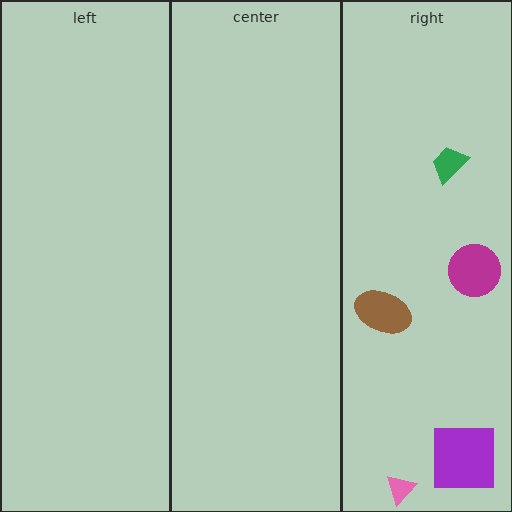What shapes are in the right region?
The brown ellipse, the magenta circle, the purple square, the green trapezoid, the pink triangle.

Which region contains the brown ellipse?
The right region.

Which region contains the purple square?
The right region.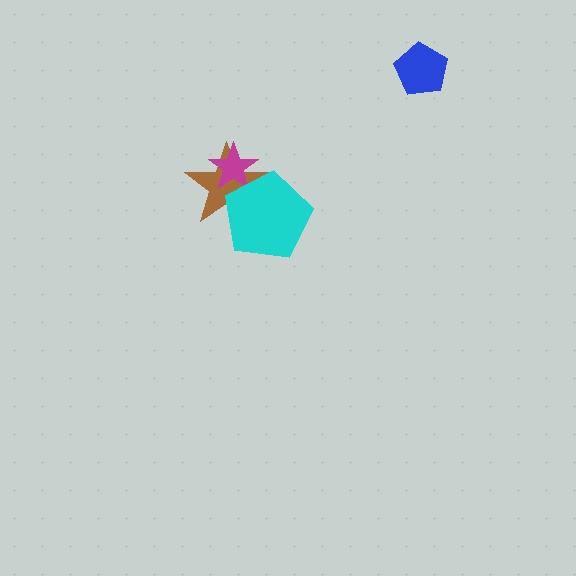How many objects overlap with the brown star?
2 objects overlap with the brown star.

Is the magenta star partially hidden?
Yes, it is partially covered by another shape.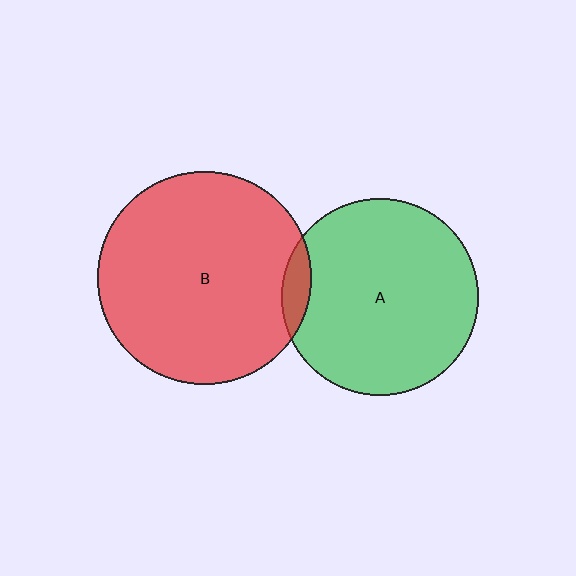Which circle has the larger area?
Circle B (red).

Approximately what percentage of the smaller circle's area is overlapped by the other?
Approximately 5%.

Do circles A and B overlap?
Yes.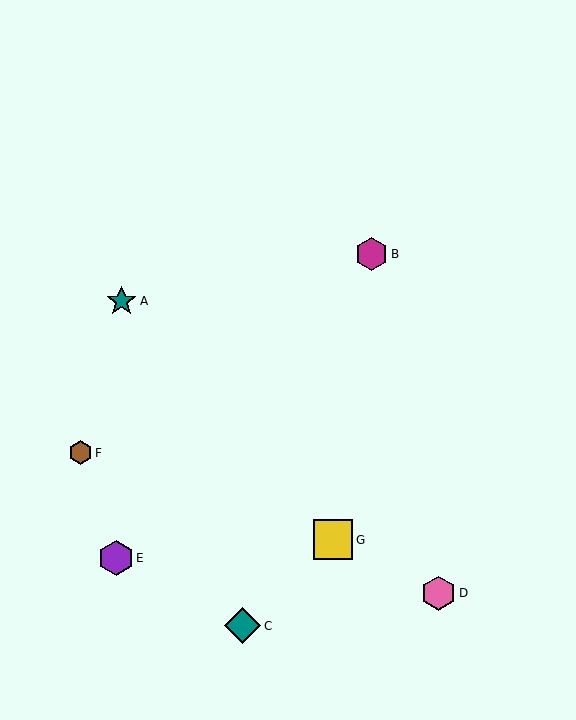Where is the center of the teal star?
The center of the teal star is at (122, 301).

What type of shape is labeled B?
Shape B is a magenta hexagon.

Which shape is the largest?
The yellow square (labeled G) is the largest.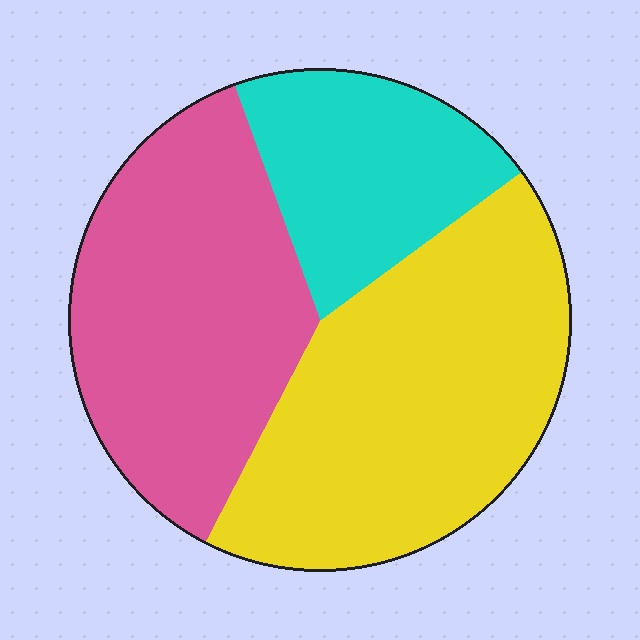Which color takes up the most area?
Yellow, at roughly 45%.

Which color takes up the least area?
Cyan, at roughly 20%.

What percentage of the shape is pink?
Pink takes up about three eighths (3/8) of the shape.